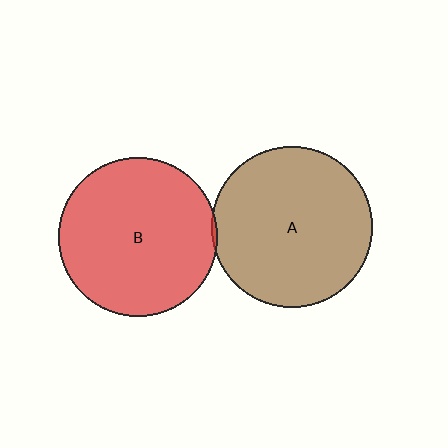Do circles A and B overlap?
Yes.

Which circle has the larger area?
Circle A (brown).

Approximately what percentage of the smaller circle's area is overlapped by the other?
Approximately 5%.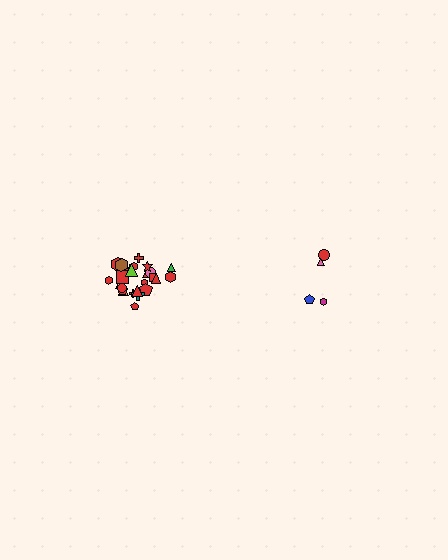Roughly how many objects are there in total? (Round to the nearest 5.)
Roughly 30 objects in total.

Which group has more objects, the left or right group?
The left group.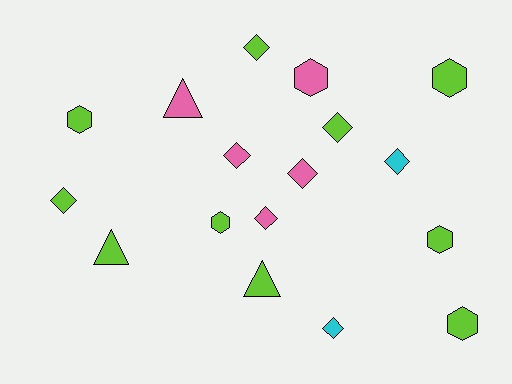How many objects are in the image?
There are 17 objects.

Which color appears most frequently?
Lime, with 10 objects.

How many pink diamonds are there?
There are 3 pink diamonds.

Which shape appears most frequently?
Diamond, with 8 objects.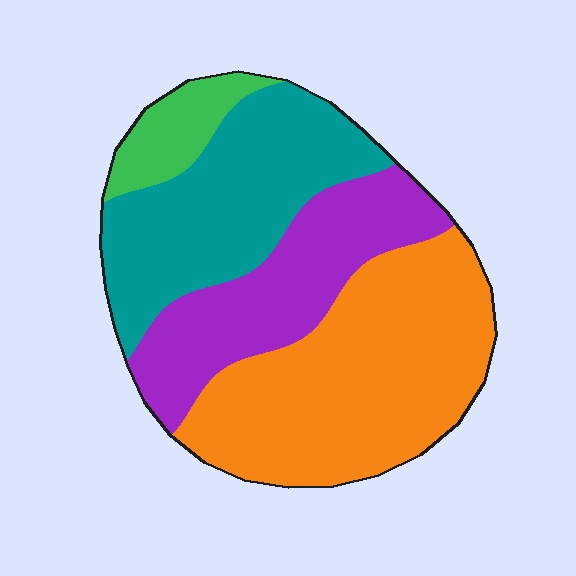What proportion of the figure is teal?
Teal covers roughly 30% of the figure.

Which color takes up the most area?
Orange, at roughly 40%.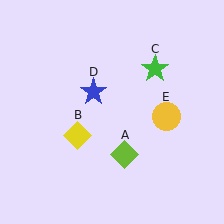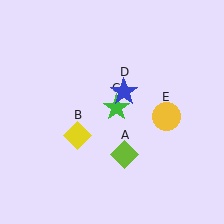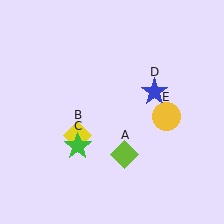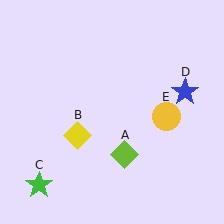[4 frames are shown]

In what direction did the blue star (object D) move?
The blue star (object D) moved right.